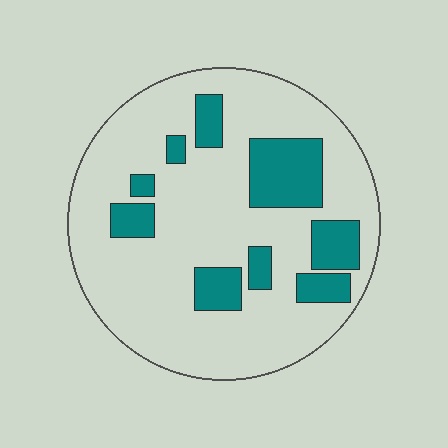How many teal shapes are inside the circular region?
9.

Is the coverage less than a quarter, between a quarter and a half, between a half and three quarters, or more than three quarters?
Less than a quarter.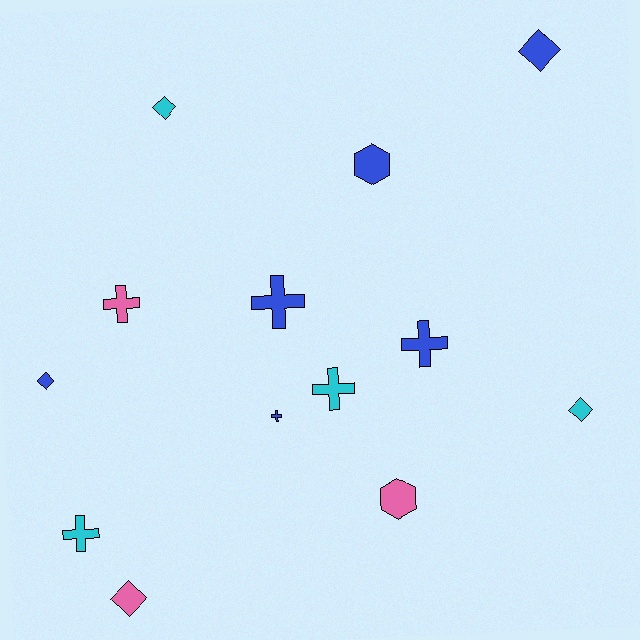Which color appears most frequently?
Blue, with 6 objects.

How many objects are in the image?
There are 13 objects.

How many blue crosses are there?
There are 3 blue crosses.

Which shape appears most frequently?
Cross, with 6 objects.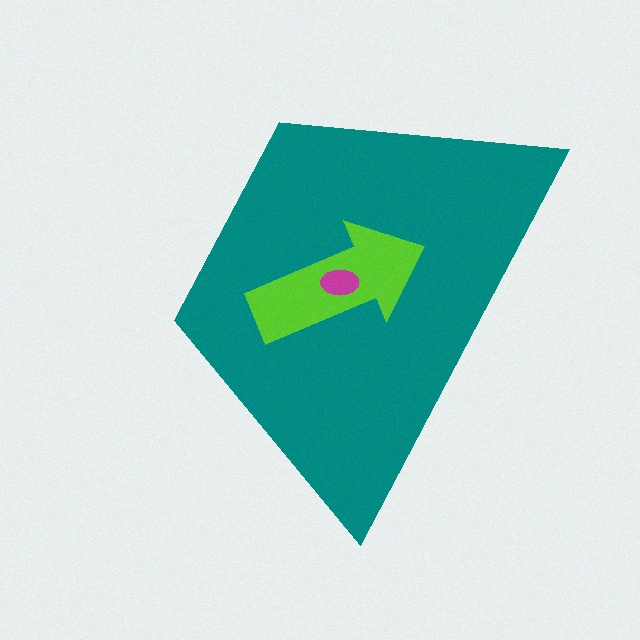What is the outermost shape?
The teal trapezoid.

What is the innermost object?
The magenta ellipse.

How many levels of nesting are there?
3.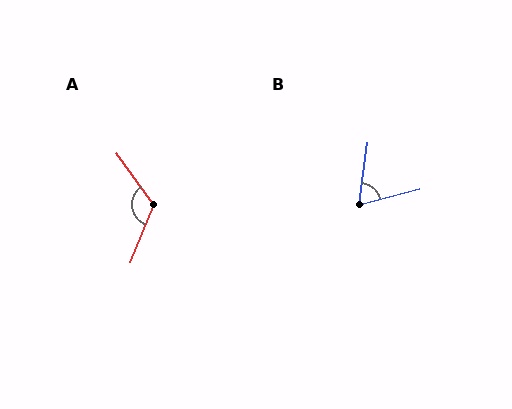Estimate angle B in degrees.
Approximately 67 degrees.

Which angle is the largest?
A, at approximately 122 degrees.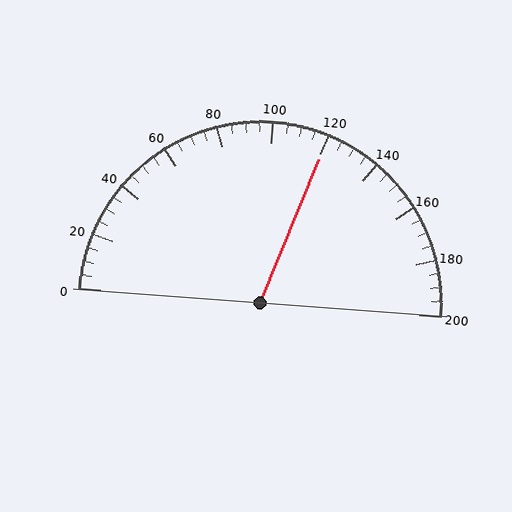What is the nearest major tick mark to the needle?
The nearest major tick mark is 120.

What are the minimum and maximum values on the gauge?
The gauge ranges from 0 to 200.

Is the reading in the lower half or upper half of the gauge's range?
The reading is in the upper half of the range (0 to 200).